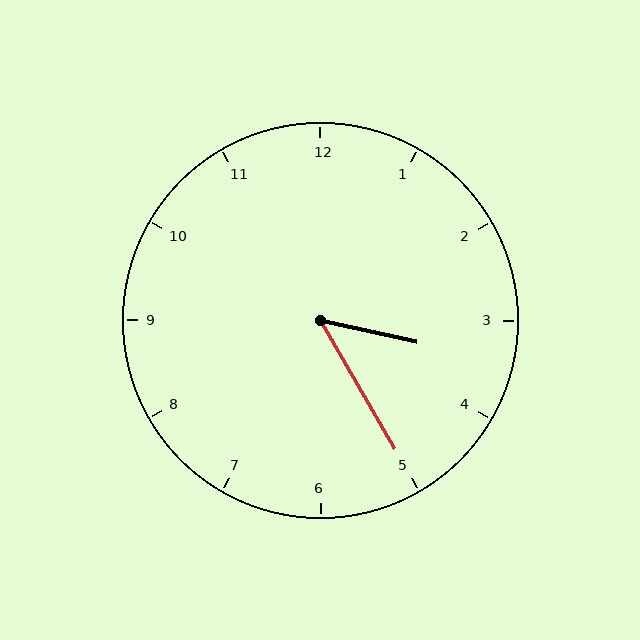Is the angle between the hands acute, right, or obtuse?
It is acute.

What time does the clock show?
3:25.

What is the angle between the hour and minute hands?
Approximately 48 degrees.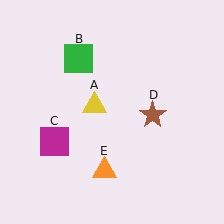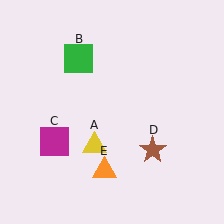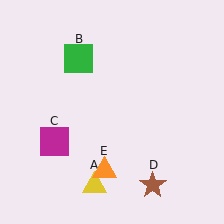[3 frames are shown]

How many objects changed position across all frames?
2 objects changed position: yellow triangle (object A), brown star (object D).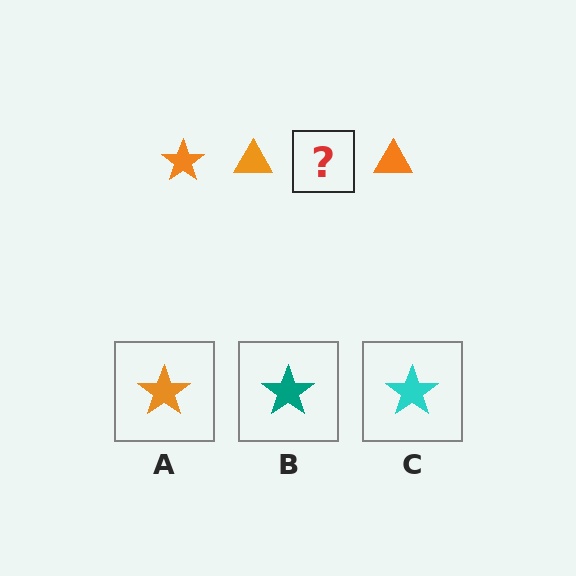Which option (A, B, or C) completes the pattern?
A.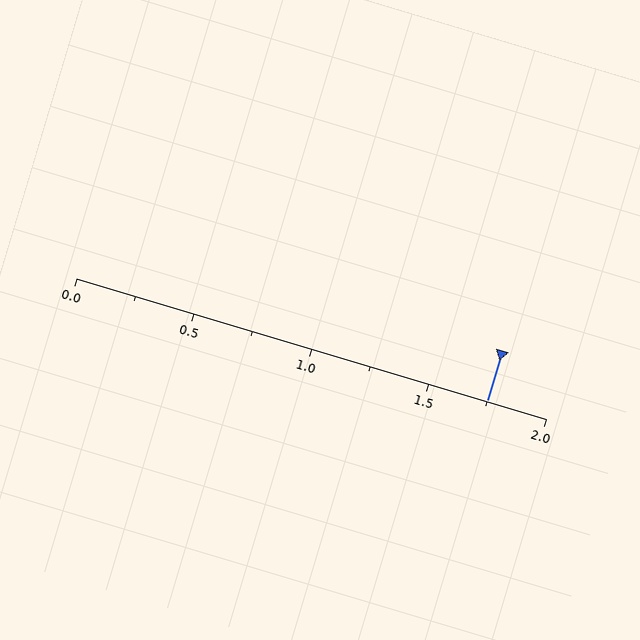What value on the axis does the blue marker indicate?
The marker indicates approximately 1.75.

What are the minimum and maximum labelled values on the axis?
The axis runs from 0.0 to 2.0.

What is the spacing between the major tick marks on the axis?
The major ticks are spaced 0.5 apart.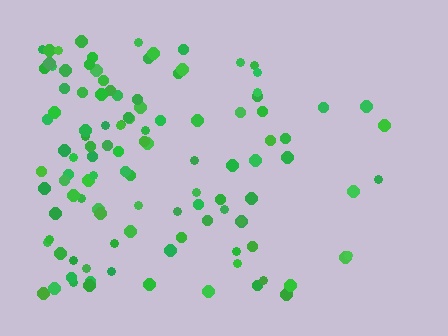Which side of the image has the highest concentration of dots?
The left.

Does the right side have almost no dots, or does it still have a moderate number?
Still a moderate number, just noticeably fewer than the left.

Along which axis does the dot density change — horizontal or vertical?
Horizontal.